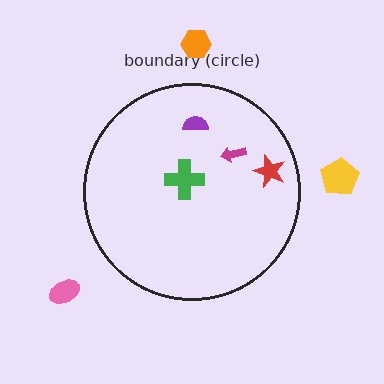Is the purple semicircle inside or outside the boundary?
Inside.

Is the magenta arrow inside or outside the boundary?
Inside.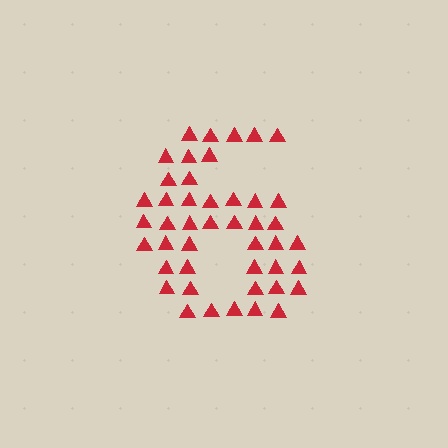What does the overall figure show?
The overall figure shows the digit 6.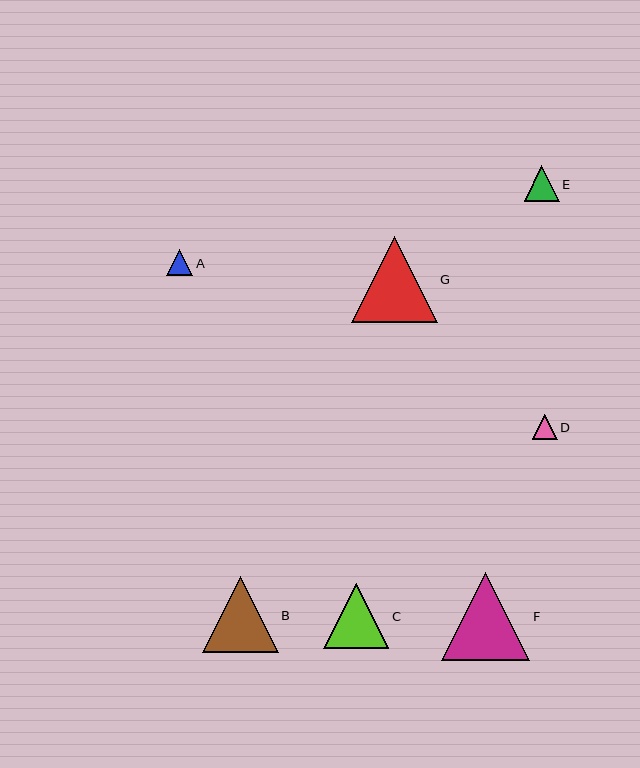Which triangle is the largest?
Triangle F is the largest with a size of approximately 88 pixels.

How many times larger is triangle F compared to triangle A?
Triangle F is approximately 3.4 times the size of triangle A.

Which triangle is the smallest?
Triangle D is the smallest with a size of approximately 25 pixels.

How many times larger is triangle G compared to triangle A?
Triangle G is approximately 3.3 times the size of triangle A.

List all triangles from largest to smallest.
From largest to smallest: F, G, B, C, E, A, D.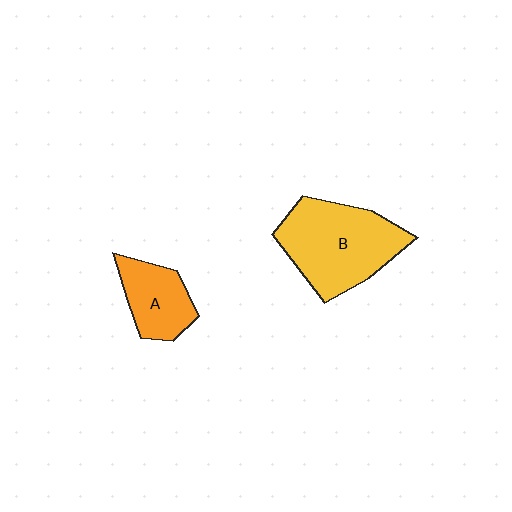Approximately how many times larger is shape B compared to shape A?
Approximately 1.9 times.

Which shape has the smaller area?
Shape A (orange).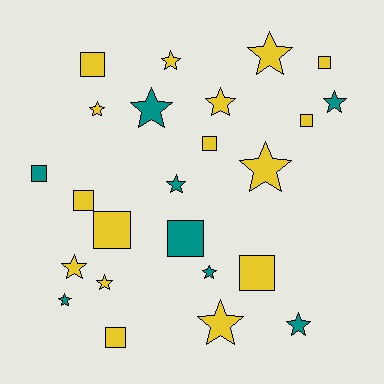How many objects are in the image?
There are 24 objects.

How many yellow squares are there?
There are 8 yellow squares.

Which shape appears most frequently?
Star, with 14 objects.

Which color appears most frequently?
Yellow, with 16 objects.